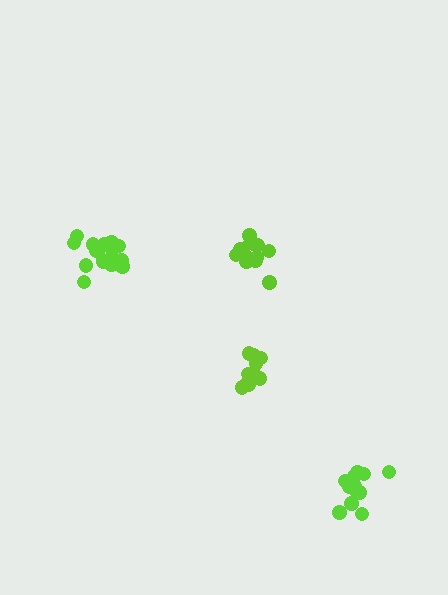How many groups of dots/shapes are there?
There are 4 groups.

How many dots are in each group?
Group 1: 10 dots, Group 2: 14 dots, Group 3: 15 dots, Group 4: 13 dots (52 total).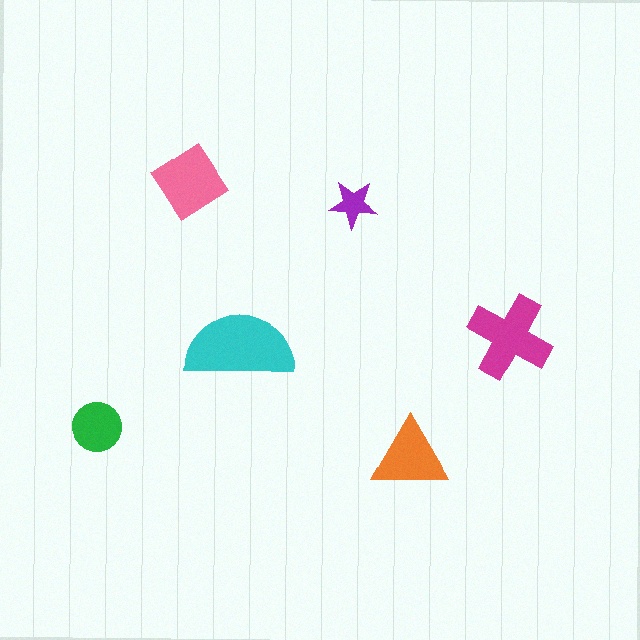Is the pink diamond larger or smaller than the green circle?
Larger.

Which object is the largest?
The cyan semicircle.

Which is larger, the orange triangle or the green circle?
The orange triangle.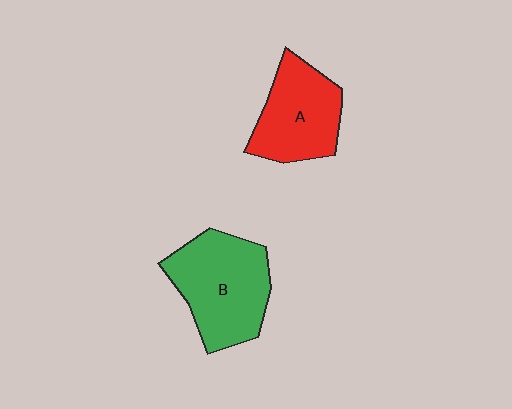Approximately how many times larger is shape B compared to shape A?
Approximately 1.2 times.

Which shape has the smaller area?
Shape A (red).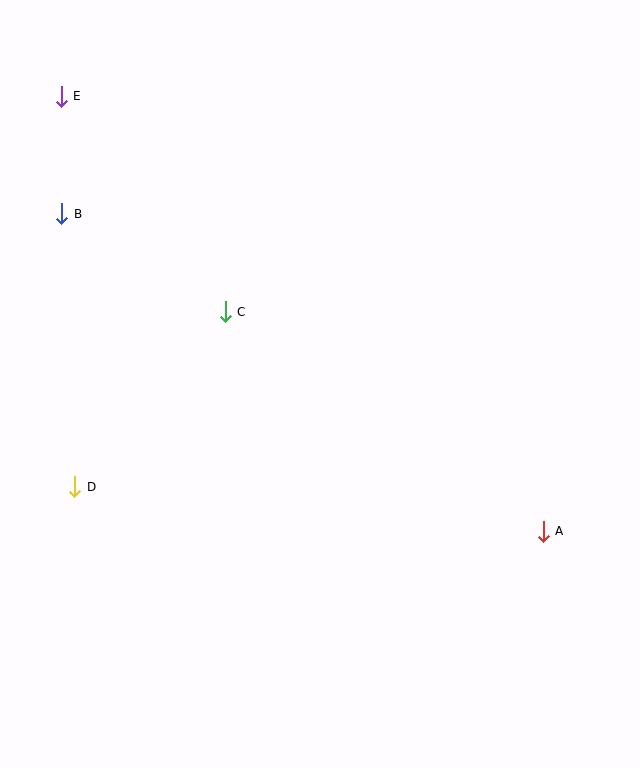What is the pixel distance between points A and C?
The distance between A and C is 387 pixels.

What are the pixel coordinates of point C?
Point C is at (225, 312).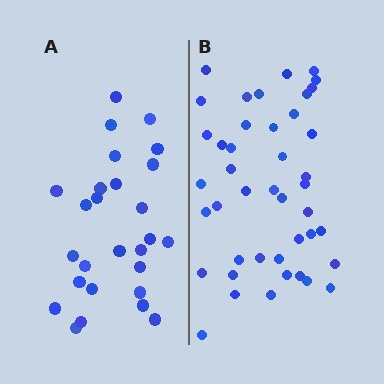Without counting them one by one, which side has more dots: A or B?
Region B (the right region) has more dots.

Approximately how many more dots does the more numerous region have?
Region B has approximately 15 more dots than region A.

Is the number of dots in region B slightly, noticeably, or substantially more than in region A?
Region B has substantially more. The ratio is roughly 1.6 to 1.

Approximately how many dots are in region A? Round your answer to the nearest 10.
About 30 dots. (The exact count is 27, which rounds to 30.)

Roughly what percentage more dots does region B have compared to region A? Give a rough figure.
About 60% more.